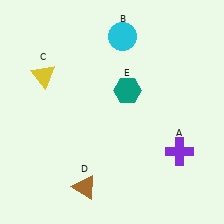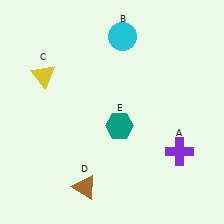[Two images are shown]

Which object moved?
The teal hexagon (E) moved down.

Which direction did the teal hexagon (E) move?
The teal hexagon (E) moved down.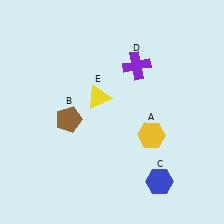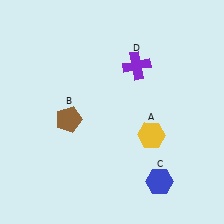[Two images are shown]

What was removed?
The yellow triangle (E) was removed in Image 2.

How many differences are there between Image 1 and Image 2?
There is 1 difference between the two images.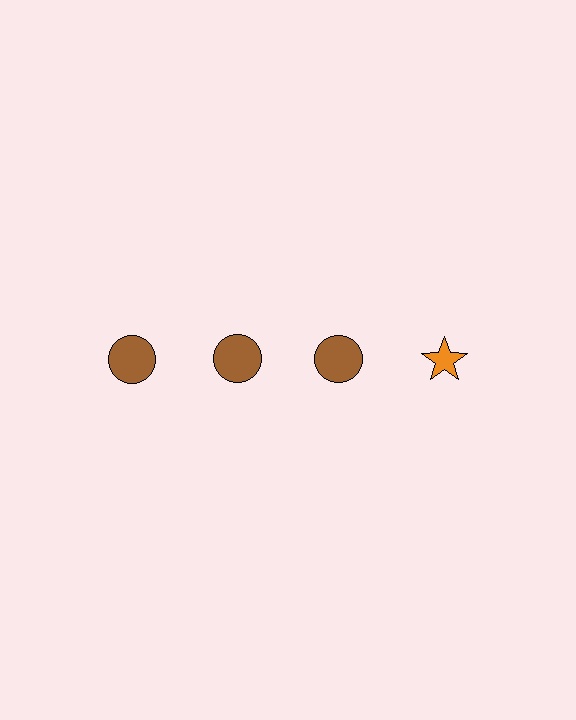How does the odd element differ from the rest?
It differs in both color (orange instead of brown) and shape (star instead of circle).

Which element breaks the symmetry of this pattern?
The orange star in the top row, second from right column breaks the symmetry. All other shapes are brown circles.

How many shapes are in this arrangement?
There are 4 shapes arranged in a grid pattern.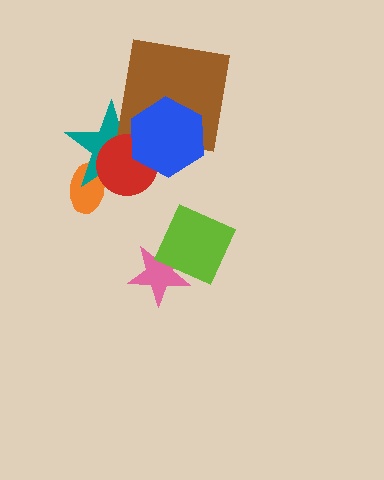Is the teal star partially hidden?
Yes, it is partially covered by another shape.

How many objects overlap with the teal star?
4 objects overlap with the teal star.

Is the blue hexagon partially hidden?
No, no other shape covers it.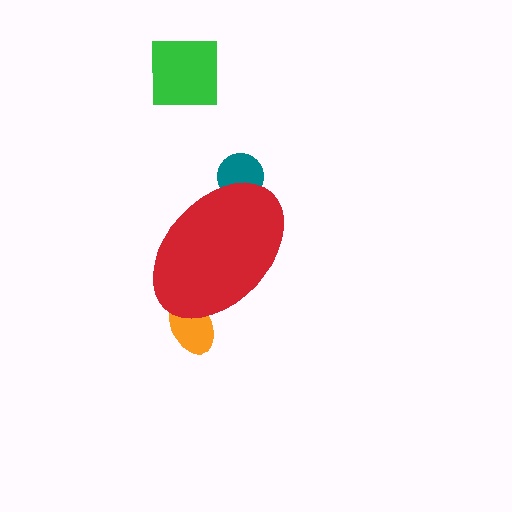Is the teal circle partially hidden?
Yes, the teal circle is partially hidden behind the red ellipse.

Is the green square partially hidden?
No, the green square is fully visible.